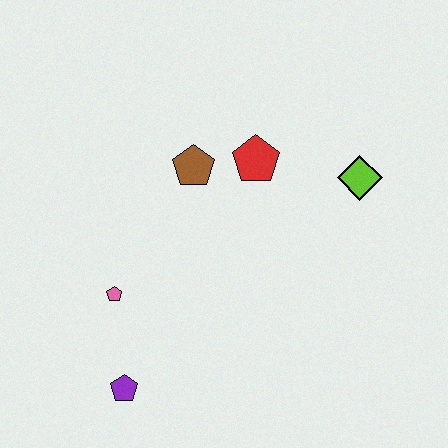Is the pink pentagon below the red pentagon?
Yes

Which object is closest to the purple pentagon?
The pink pentagon is closest to the purple pentagon.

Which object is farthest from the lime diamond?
The purple pentagon is farthest from the lime diamond.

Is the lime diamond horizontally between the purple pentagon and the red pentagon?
No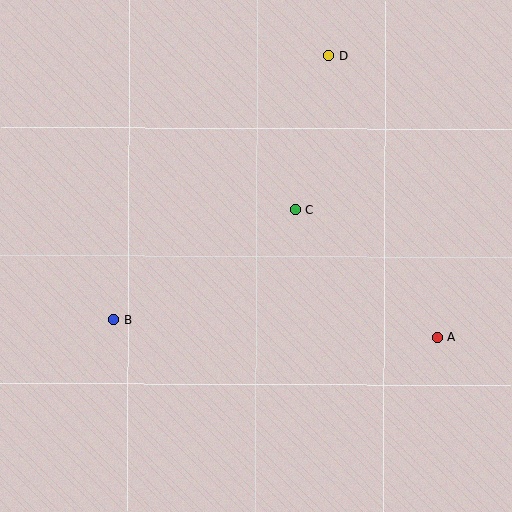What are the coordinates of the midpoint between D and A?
The midpoint between D and A is at (383, 197).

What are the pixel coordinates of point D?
Point D is at (329, 56).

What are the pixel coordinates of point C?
Point C is at (295, 210).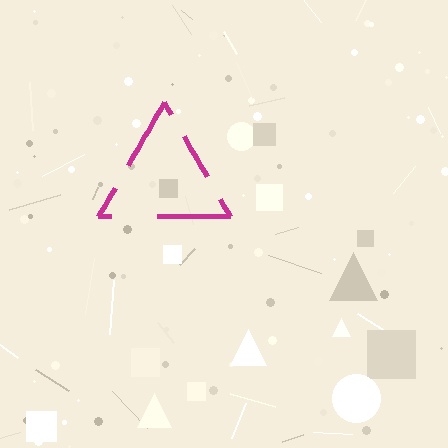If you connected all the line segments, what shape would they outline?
They would outline a triangle.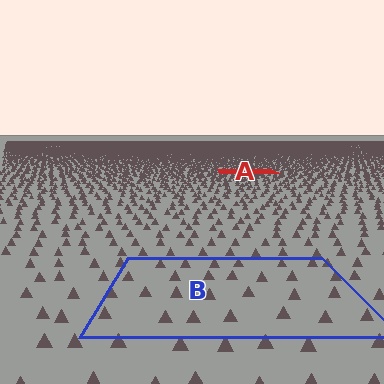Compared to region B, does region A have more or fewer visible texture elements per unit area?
Region A has more texture elements per unit area — they are packed more densely because it is farther away.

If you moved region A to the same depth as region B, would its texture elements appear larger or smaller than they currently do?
They would appear larger. At a closer depth, the same texture elements are projected at a bigger on-screen size.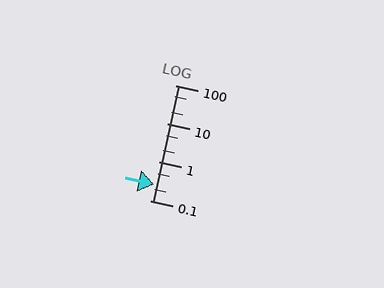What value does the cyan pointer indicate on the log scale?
The pointer indicates approximately 0.27.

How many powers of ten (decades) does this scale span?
The scale spans 3 decades, from 0.1 to 100.